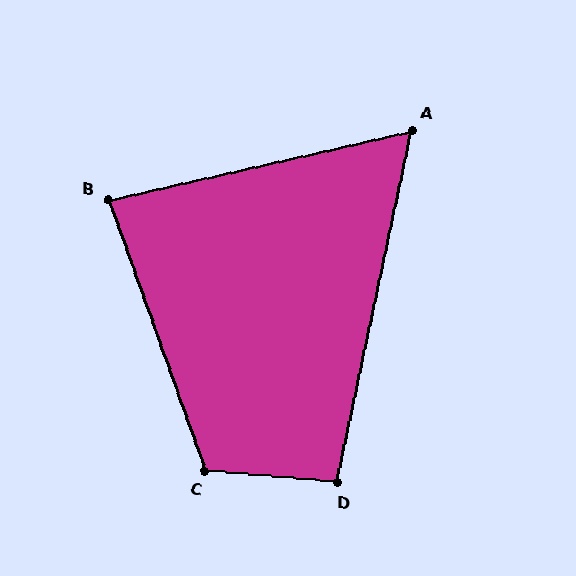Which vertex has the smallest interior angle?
A, at approximately 65 degrees.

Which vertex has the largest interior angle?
C, at approximately 115 degrees.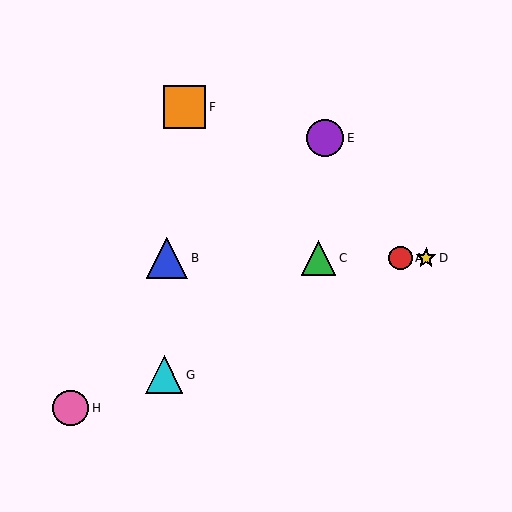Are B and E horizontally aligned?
No, B is at y≈258 and E is at y≈138.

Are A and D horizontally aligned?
Yes, both are at y≈258.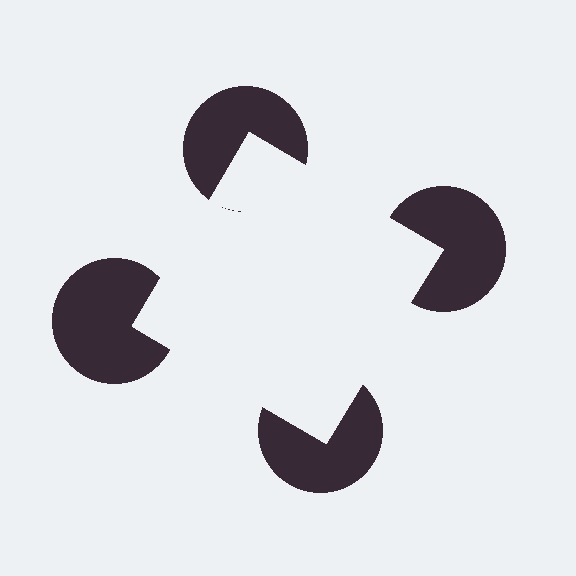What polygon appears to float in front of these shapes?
An illusory square — its edges are inferred from the aligned wedge cuts in the pac-man discs, not physically drawn.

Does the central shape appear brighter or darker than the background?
It typically appears slightly brighter than the background, even though no actual brightness change is drawn.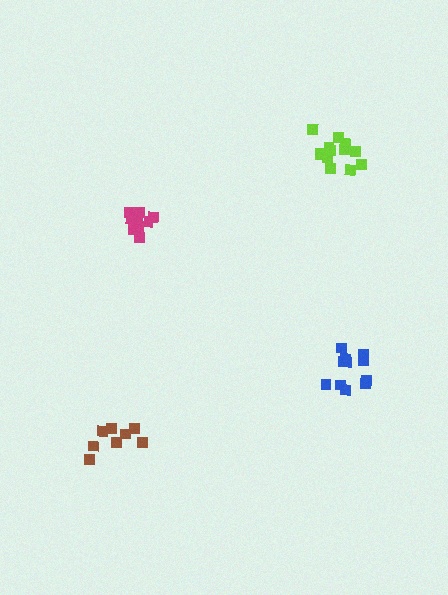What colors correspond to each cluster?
The clusters are colored: magenta, blue, brown, lime.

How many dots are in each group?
Group 1: 9 dots, Group 2: 11 dots, Group 3: 8 dots, Group 4: 13 dots (41 total).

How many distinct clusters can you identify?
There are 4 distinct clusters.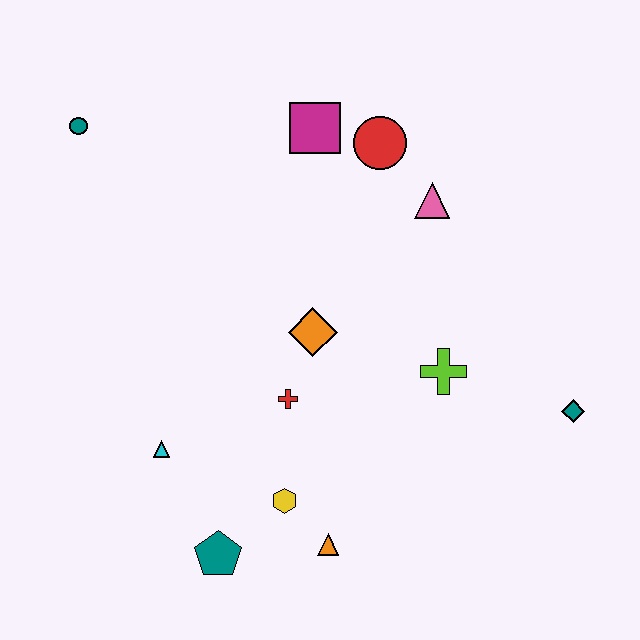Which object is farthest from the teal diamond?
The teal circle is farthest from the teal diamond.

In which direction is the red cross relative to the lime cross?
The red cross is to the left of the lime cross.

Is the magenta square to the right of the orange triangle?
No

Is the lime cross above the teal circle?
No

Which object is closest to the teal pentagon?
The yellow hexagon is closest to the teal pentagon.